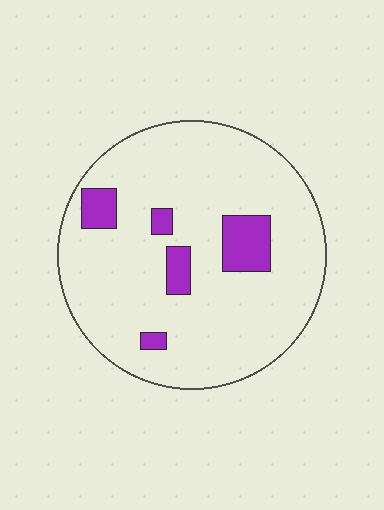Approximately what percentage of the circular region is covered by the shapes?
Approximately 10%.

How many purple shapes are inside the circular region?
5.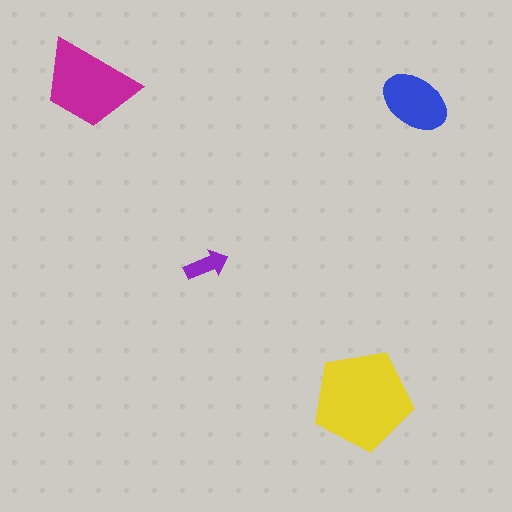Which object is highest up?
The magenta trapezoid is topmost.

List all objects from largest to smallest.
The yellow pentagon, the magenta trapezoid, the blue ellipse, the purple arrow.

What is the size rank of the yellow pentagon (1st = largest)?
1st.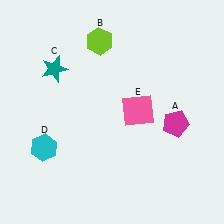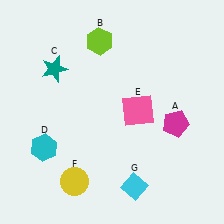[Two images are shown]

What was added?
A yellow circle (F), a cyan diamond (G) were added in Image 2.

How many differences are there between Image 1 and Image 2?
There are 2 differences between the two images.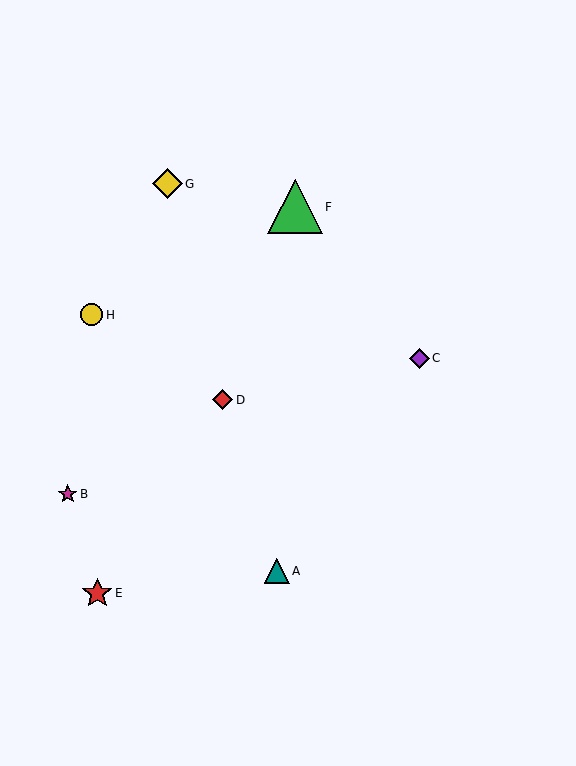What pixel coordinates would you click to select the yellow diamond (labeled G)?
Click at (167, 184) to select the yellow diamond G.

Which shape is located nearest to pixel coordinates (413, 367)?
The purple diamond (labeled C) at (419, 358) is nearest to that location.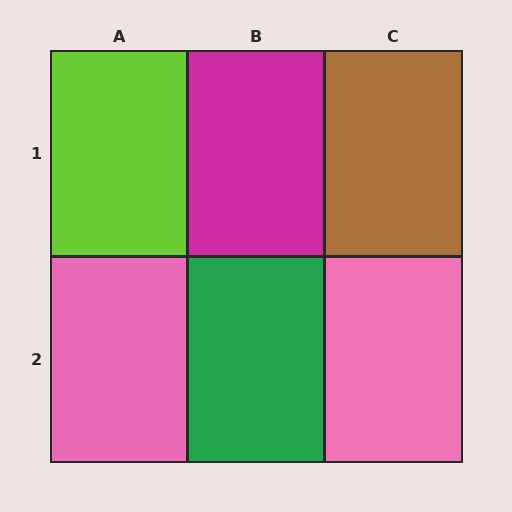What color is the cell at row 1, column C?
Brown.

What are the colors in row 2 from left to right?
Pink, green, pink.